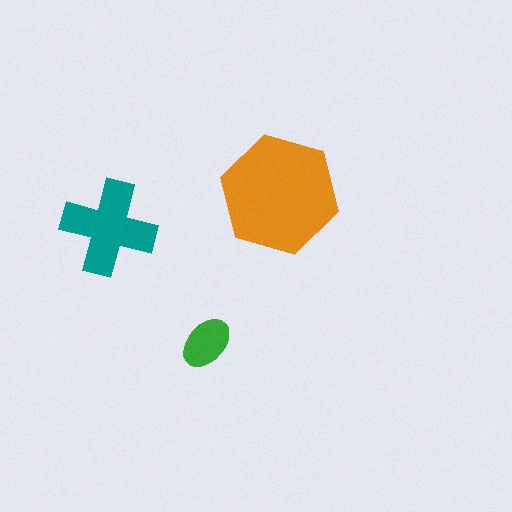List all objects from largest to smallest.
The orange hexagon, the teal cross, the green ellipse.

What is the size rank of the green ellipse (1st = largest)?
3rd.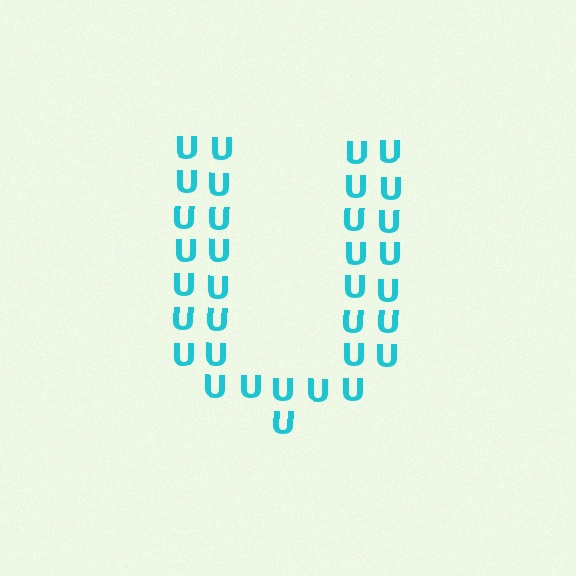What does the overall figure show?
The overall figure shows the letter U.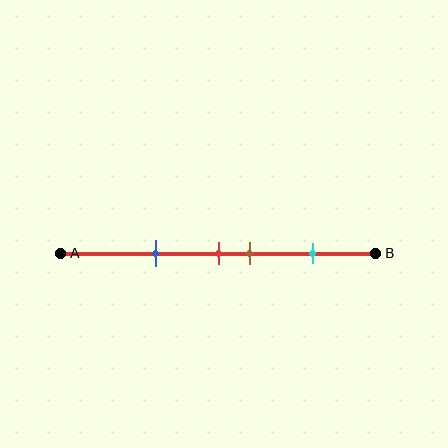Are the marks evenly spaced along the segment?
No, the marks are not evenly spaced.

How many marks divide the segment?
There are 4 marks dividing the segment.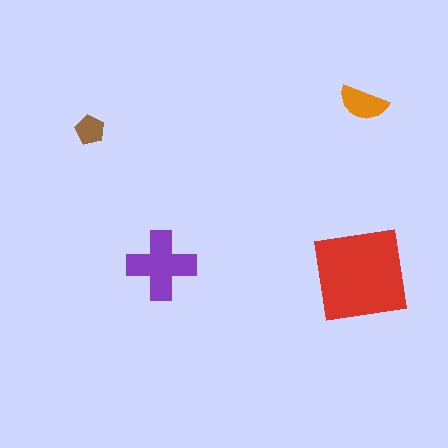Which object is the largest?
The red square.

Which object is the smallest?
The brown pentagon.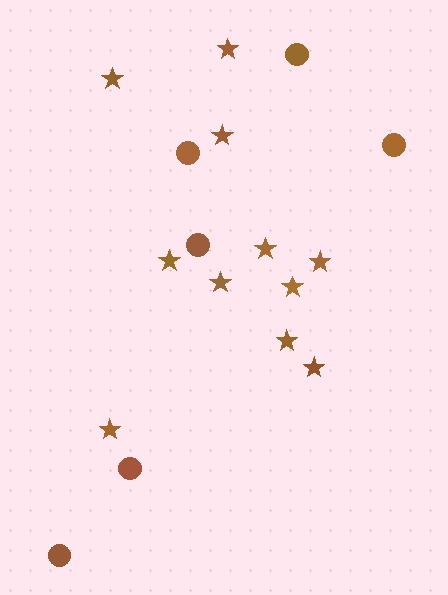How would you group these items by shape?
There are 2 groups: one group of circles (6) and one group of stars (11).